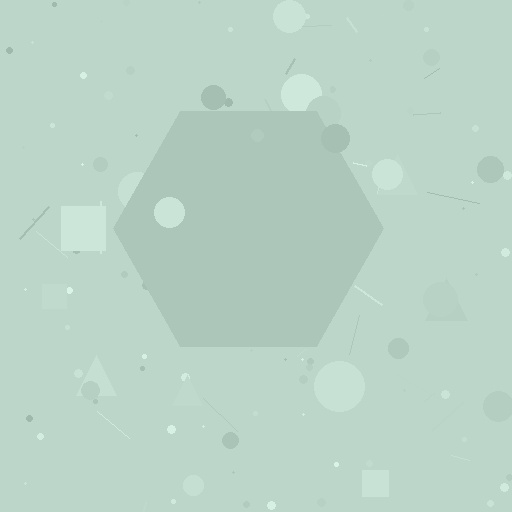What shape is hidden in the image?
A hexagon is hidden in the image.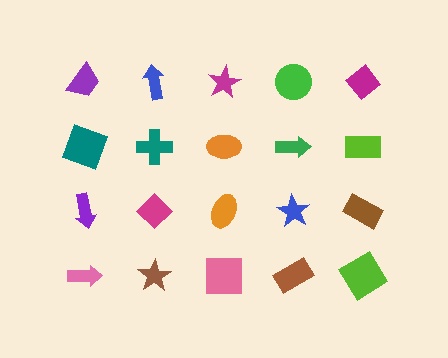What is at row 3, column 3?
An orange ellipse.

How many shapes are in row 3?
5 shapes.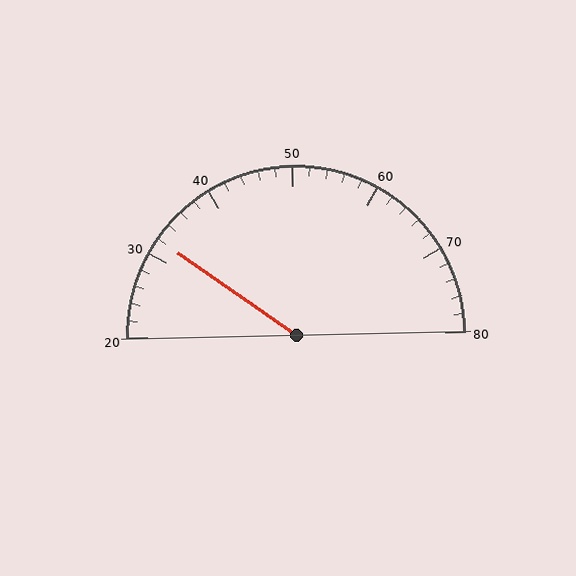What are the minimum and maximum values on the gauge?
The gauge ranges from 20 to 80.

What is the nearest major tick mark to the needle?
The nearest major tick mark is 30.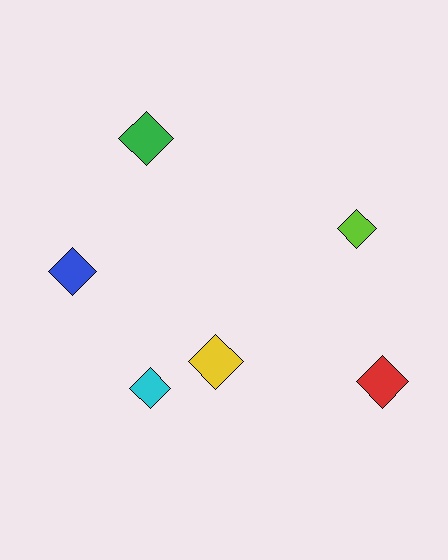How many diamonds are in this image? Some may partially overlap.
There are 6 diamonds.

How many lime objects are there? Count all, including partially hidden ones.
There is 1 lime object.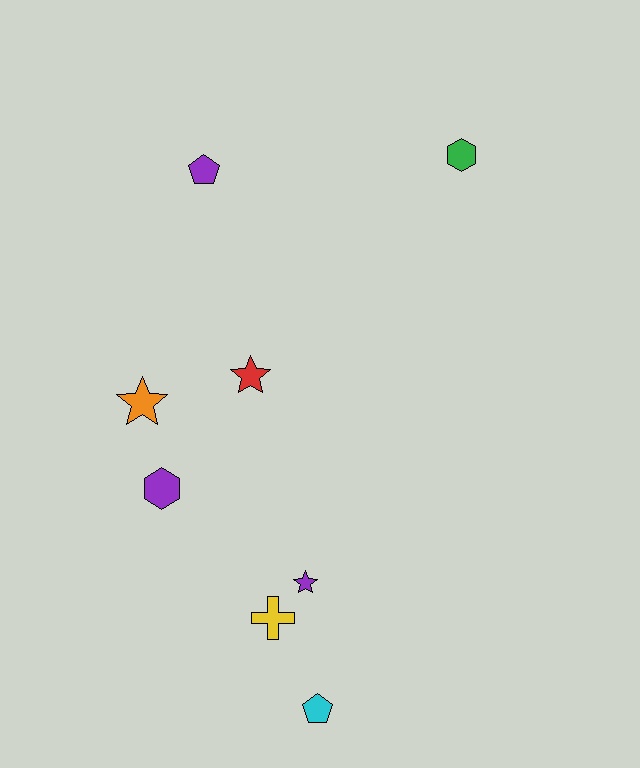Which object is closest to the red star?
The orange star is closest to the red star.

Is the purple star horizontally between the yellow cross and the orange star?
No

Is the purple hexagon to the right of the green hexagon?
No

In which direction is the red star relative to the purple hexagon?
The red star is above the purple hexagon.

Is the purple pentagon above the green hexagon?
No